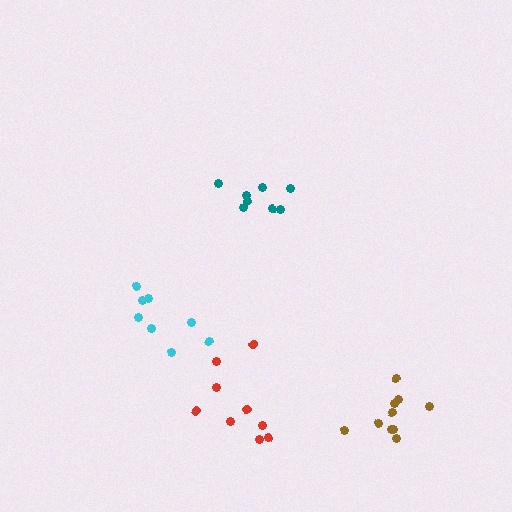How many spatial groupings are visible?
There are 4 spatial groupings.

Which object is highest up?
The teal cluster is topmost.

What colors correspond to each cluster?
The clusters are colored: cyan, brown, teal, red.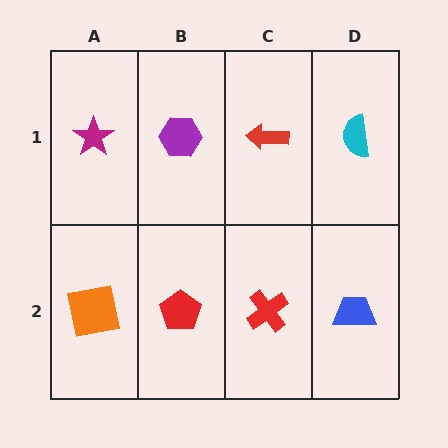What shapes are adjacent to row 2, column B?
A purple hexagon (row 1, column B), an orange square (row 2, column A), a red cross (row 2, column C).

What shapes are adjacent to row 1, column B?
A red pentagon (row 2, column B), a magenta star (row 1, column A), a red arrow (row 1, column C).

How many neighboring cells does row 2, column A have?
2.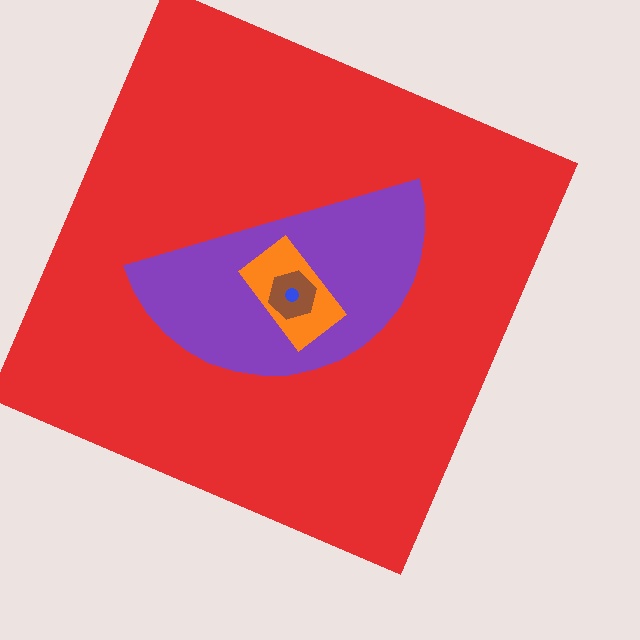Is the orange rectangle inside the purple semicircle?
Yes.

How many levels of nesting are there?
5.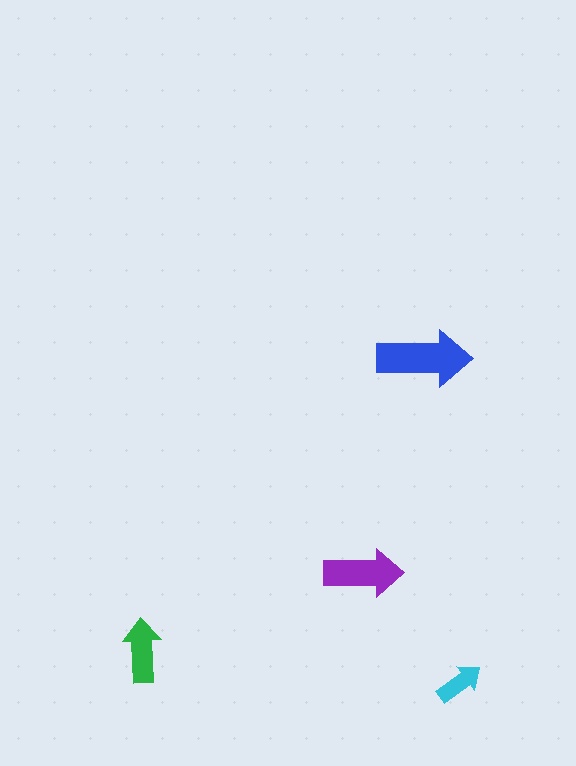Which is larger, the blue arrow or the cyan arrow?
The blue one.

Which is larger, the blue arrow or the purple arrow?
The blue one.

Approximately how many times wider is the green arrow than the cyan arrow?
About 1.5 times wider.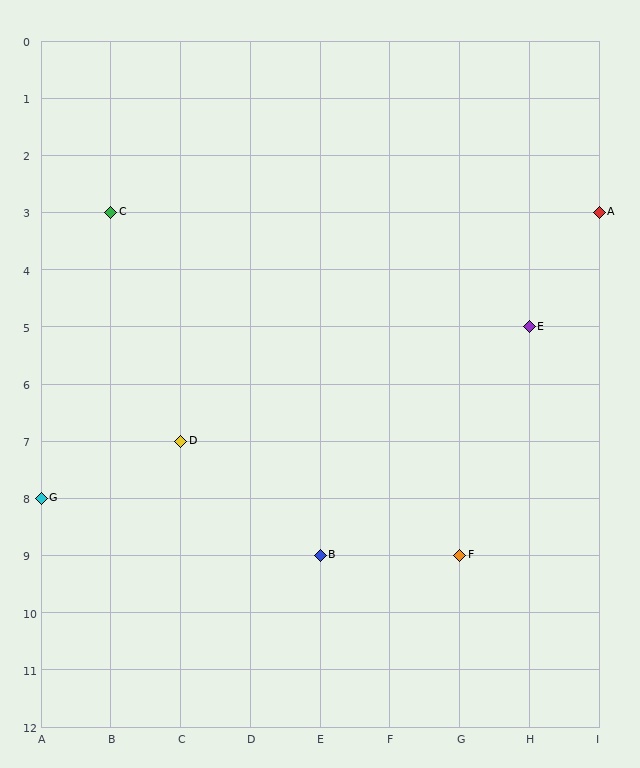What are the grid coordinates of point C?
Point C is at grid coordinates (B, 3).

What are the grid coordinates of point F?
Point F is at grid coordinates (G, 9).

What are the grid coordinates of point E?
Point E is at grid coordinates (H, 5).